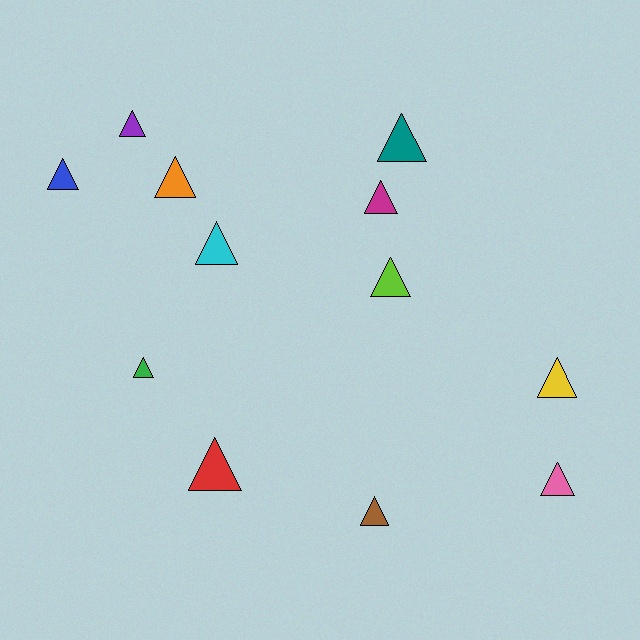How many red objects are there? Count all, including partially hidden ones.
There is 1 red object.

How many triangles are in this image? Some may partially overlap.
There are 12 triangles.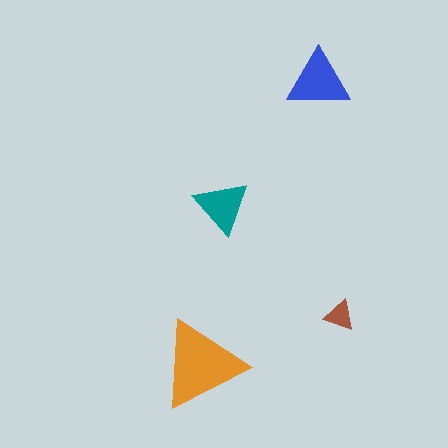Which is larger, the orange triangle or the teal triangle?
The orange one.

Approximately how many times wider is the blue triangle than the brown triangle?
About 2 times wider.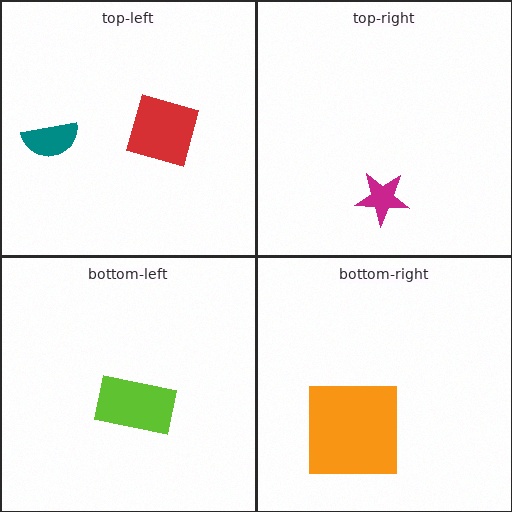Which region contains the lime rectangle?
The bottom-left region.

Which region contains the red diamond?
The top-left region.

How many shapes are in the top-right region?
1.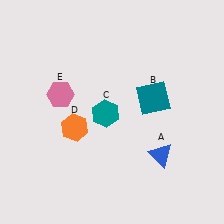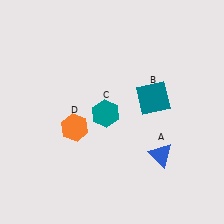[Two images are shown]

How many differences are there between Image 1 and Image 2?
There is 1 difference between the two images.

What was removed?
The pink hexagon (E) was removed in Image 2.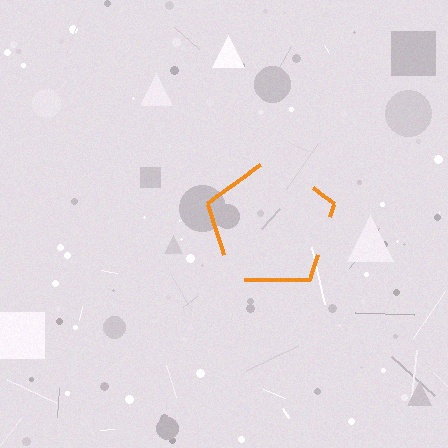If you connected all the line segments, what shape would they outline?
They would outline a pentagon.